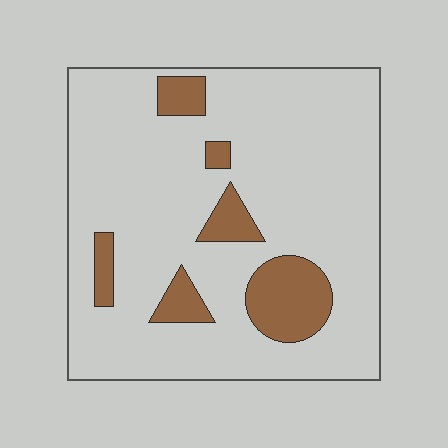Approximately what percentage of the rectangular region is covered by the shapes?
Approximately 15%.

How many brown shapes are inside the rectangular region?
6.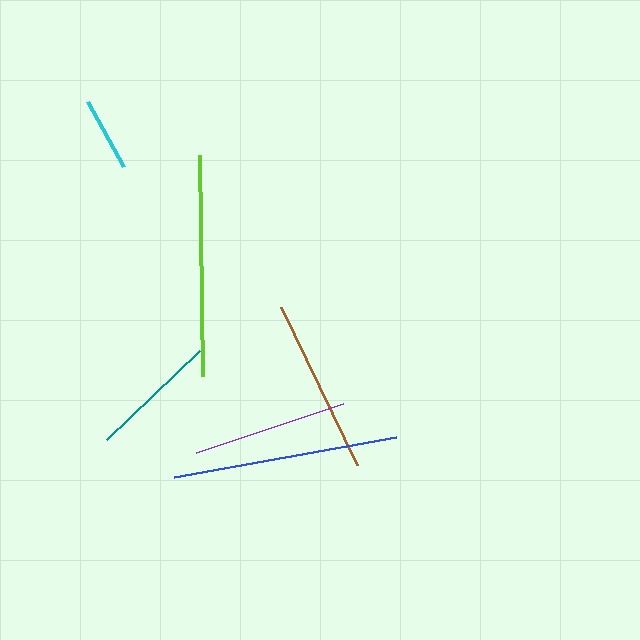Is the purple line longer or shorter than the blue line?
The blue line is longer than the purple line.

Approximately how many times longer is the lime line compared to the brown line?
The lime line is approximately 1.3 times the length of the brown line.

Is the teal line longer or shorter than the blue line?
The blue line is longer than the teal line.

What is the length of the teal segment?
The teal segment is approximately 129 pixels long.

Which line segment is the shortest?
The cyan line is the shortest at approximately 74 pixels.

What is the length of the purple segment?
The purple segment is approximately 155 pixels long.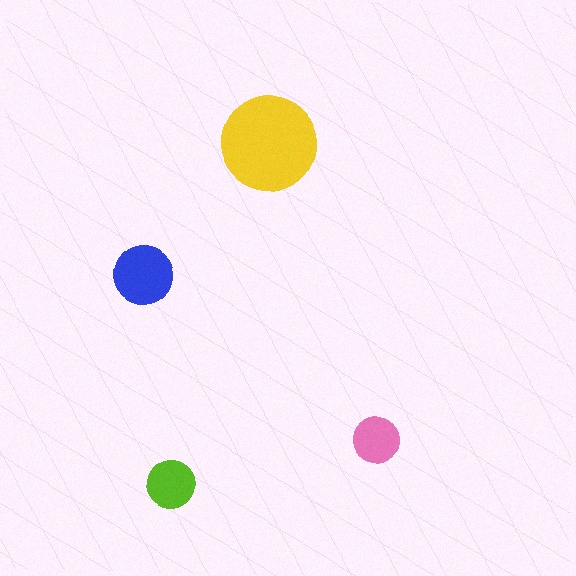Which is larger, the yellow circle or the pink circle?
The yellow one.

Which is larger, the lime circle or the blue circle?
The blue one.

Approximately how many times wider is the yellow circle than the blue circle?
About 1.5 times wider.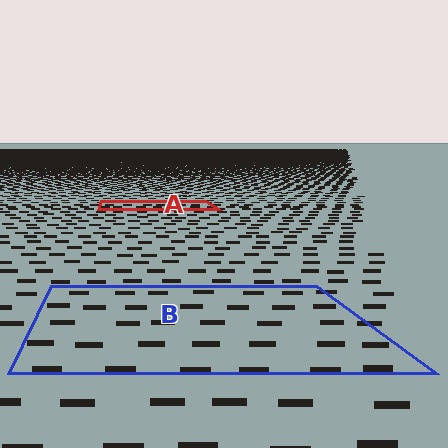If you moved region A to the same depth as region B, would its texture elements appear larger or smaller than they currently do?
They would appear larger. At a closer depth, the same texture elements are projected at a bigger on-screen size.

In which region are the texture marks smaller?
The texture marks are smaller in region A, because it is farther away.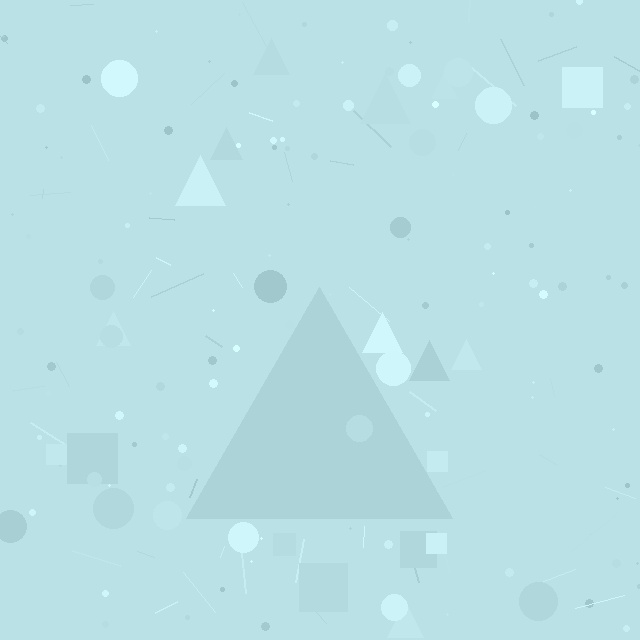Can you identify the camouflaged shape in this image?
The camouflaged shape is a triangle.